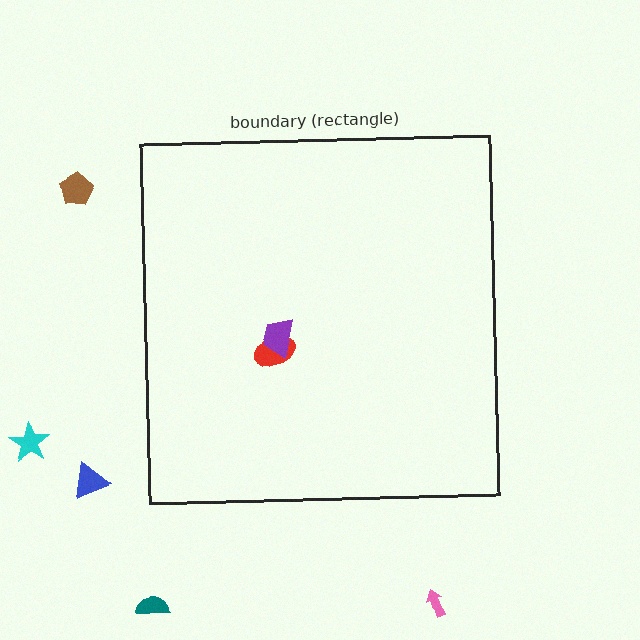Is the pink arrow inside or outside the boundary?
Outside.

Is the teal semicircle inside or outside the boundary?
Outside.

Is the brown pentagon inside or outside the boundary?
Outside.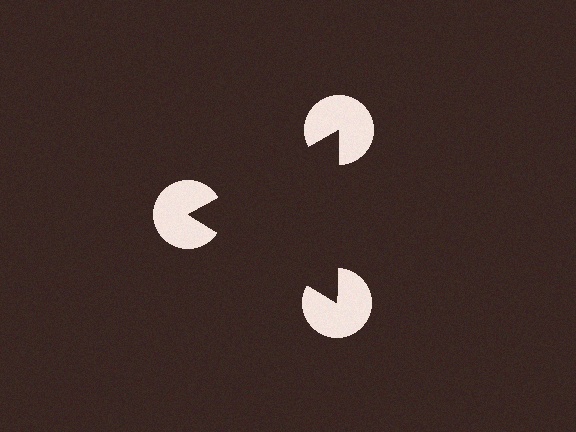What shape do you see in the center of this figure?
An illusory triangle — its edges are inferred from the aligned wedge cuts in the pac-man discs, not physically drawn.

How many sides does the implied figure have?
3 sides.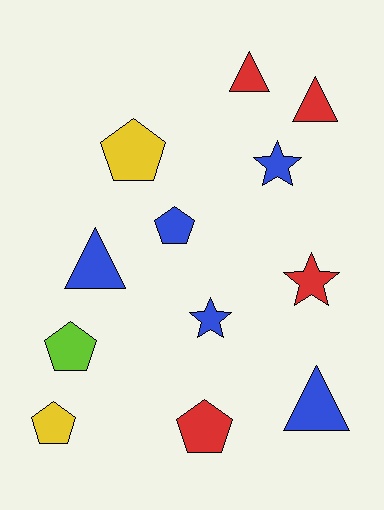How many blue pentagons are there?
There is 1 blue pentagon.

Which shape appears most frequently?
Pentagon, with 5 objects.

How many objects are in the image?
There are 12 objects.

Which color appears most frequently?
Blue, with 5 objects.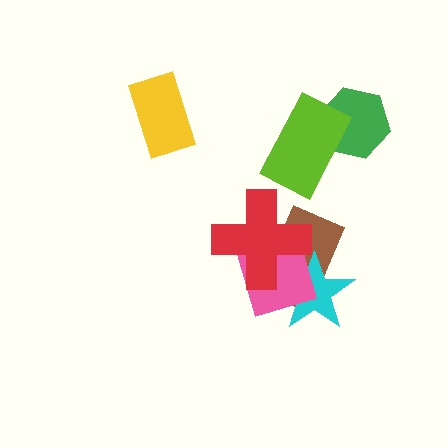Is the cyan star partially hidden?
Yes, it is partially covered by another shape.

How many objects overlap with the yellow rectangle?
0 objects overlap with the yellow rectangle.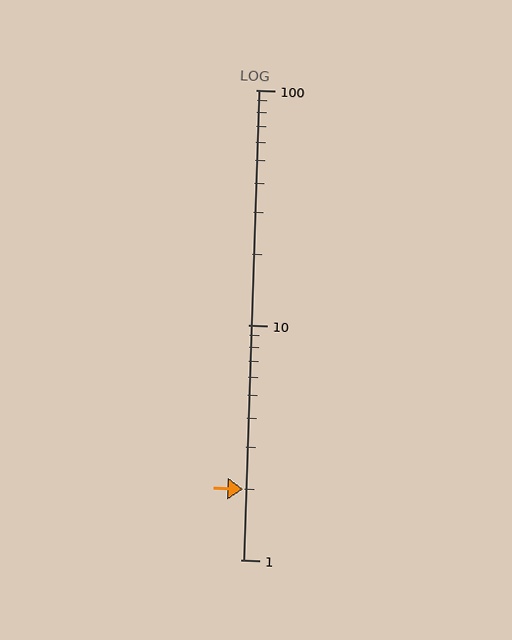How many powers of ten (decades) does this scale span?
The scale spans 2 decades, from 1 to 100.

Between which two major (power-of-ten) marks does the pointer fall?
The pointer is between 1 and 10.